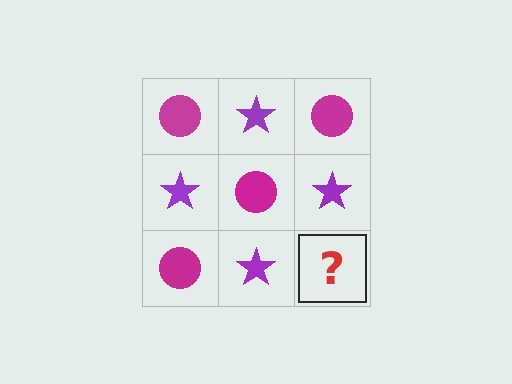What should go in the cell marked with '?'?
The missing cell should contain a magenta circle.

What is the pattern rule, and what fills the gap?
The rule is that it alternates magenta circle and purple star in a checkerboard pattern. The gap should be filled with a magenta circle.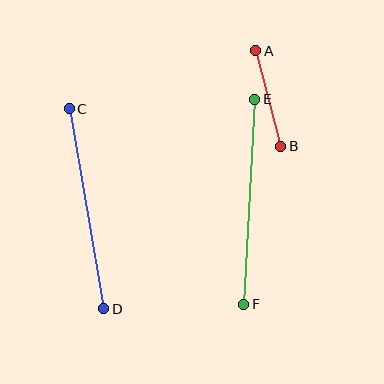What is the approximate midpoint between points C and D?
The midpoint is at approximately (87, 209) pixels.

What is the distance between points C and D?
The distance is approximately 203 pixels.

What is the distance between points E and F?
The distance is approximately 205 pixels.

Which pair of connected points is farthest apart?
Points E and F are farthest apart.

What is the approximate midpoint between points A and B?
The midpoint is at approximately (268, 98) pixels.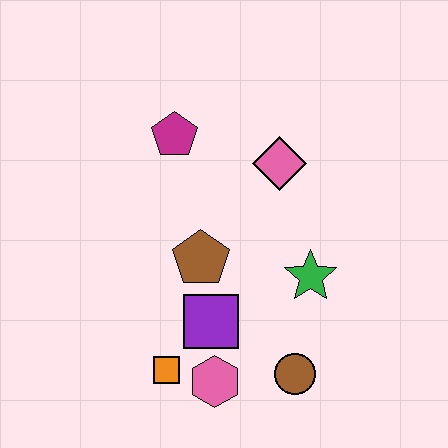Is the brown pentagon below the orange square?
No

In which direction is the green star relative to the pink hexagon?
The green star is above the pink hexagon.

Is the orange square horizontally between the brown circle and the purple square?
No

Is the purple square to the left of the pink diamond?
Yes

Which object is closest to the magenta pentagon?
The pink diamond is closest to the magenta pentagon.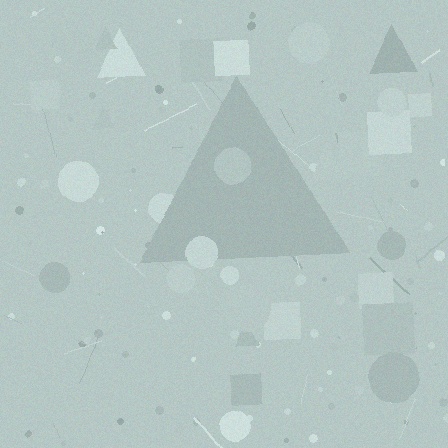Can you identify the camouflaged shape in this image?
The camouflaged shape is a triangle.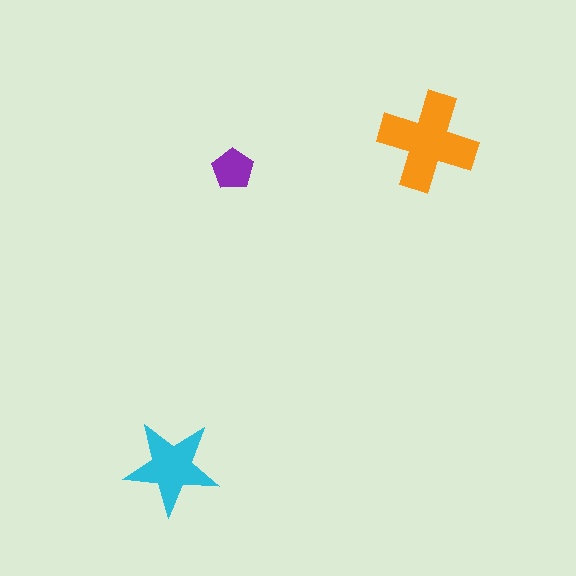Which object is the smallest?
The purple pentagon.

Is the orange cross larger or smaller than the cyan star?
Larger.